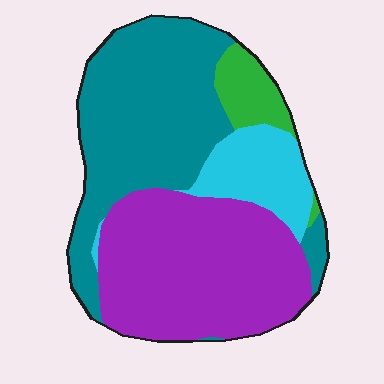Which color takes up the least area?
Green, at roughly 5%.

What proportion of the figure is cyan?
Cyan takes up about one eighth (1/8) of the figure.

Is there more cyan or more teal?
Teal.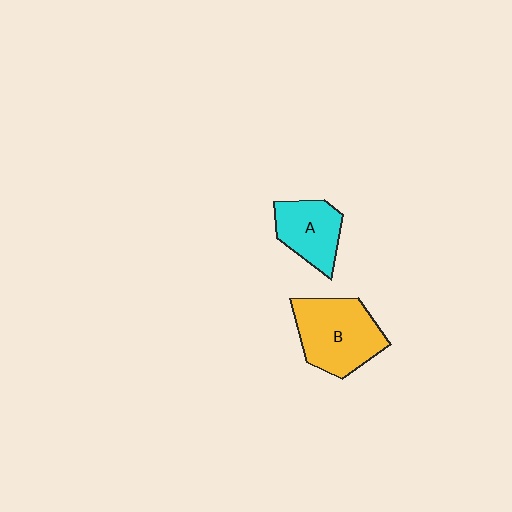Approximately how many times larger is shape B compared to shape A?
Approximately 1.5 times.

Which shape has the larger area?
Shape B (yellow).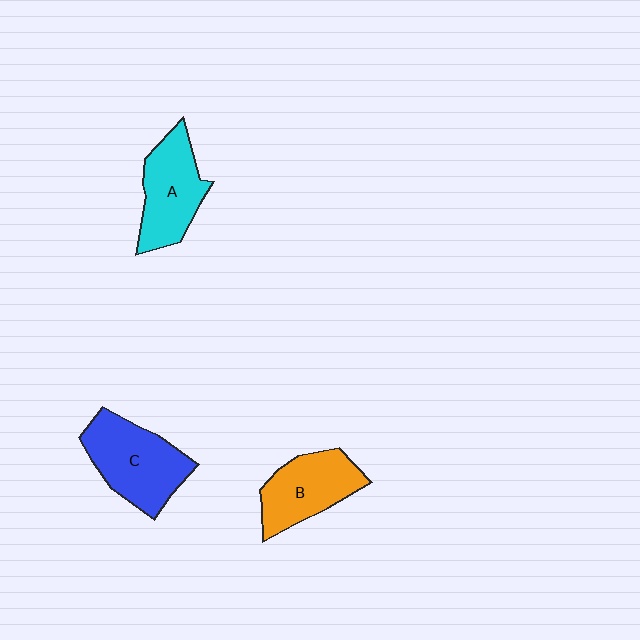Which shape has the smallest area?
Shape B (orange).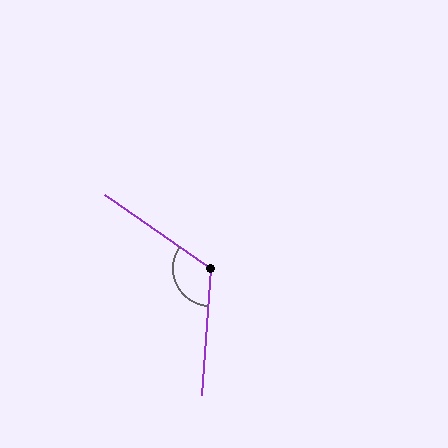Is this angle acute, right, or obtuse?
It is obtuse.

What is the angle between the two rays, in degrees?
Approximately 121 degrees.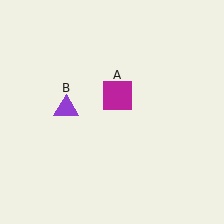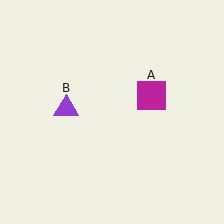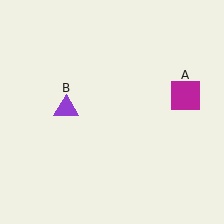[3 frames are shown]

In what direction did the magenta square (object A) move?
The magenta square (object A) moved right.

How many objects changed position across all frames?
1 object changed position: magenta square (object A).